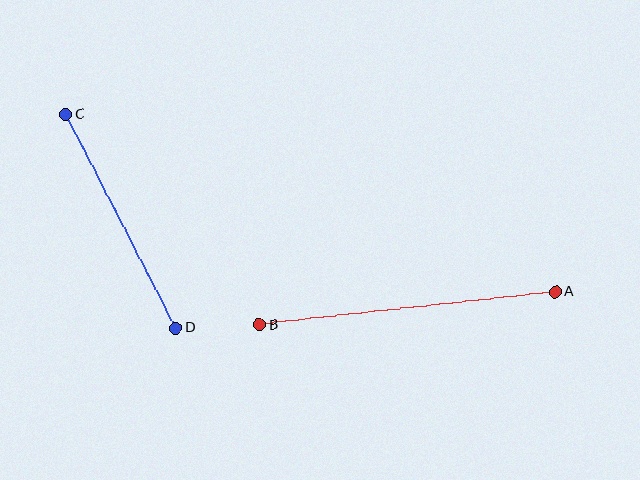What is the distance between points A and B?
The distance is approximately 297 pixels.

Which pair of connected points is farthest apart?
Points A and B are farthest apart.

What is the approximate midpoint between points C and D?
The midpoint is at approximately (121, 221) pixels.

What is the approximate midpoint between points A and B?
The midpoint is at approximately (407, 308) pixels.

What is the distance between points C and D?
The distance is approximately 241 pixels.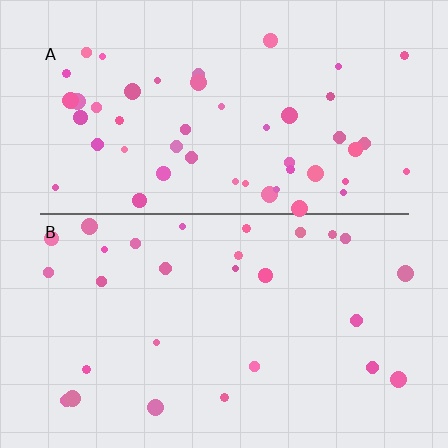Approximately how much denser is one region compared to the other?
Approximately 1.8× — region A over region B.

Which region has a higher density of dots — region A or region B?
A (the top).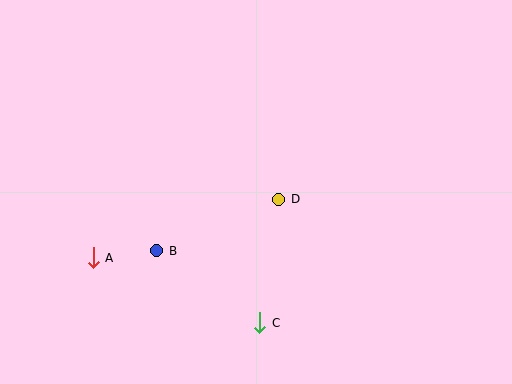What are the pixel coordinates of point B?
Point B is at (157, 251).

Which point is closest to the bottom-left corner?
Point A is closest to the bottom-left corner.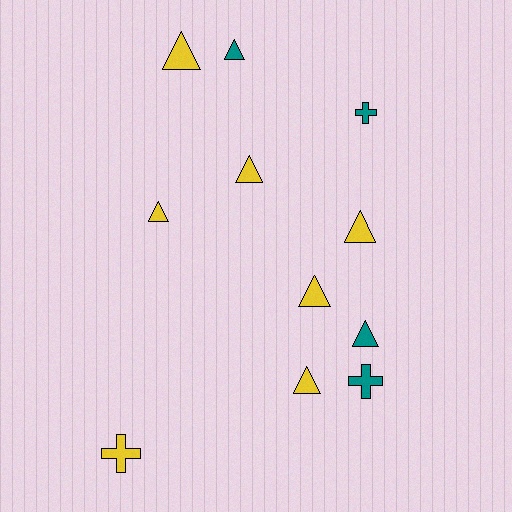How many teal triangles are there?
There are 2 teal triangles.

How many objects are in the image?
There are 11 objects.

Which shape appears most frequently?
Triangle, with 8 objects.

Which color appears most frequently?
Yellow, with 7 objects.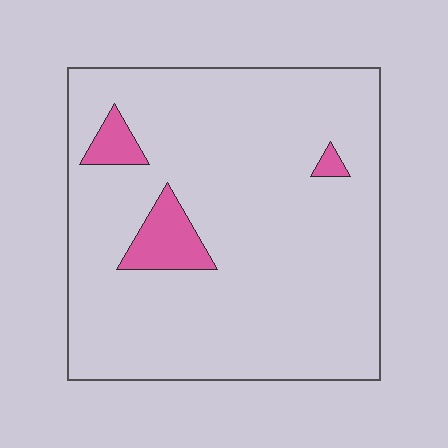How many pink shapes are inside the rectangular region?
3.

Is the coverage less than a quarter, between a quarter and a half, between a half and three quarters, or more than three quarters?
Less than a quarter.